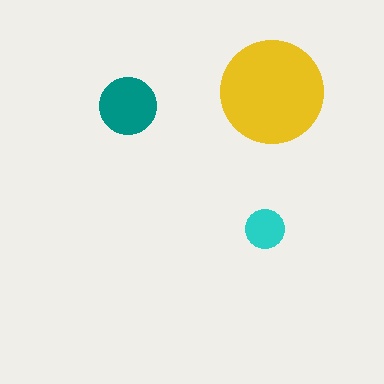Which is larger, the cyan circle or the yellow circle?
The yellow one.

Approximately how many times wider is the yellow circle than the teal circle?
About 2 times wider.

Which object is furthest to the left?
The teal circle is leftmost.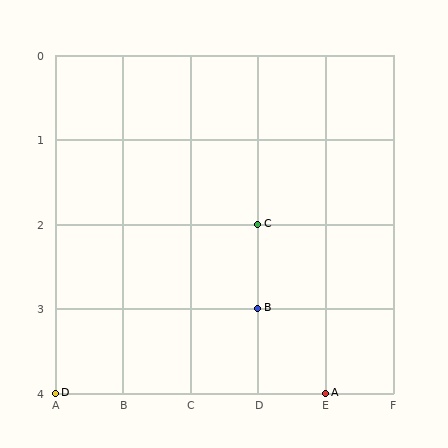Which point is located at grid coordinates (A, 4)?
Point D is at (A, 4).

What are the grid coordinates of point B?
Point B is at grid coordinates (D, 3).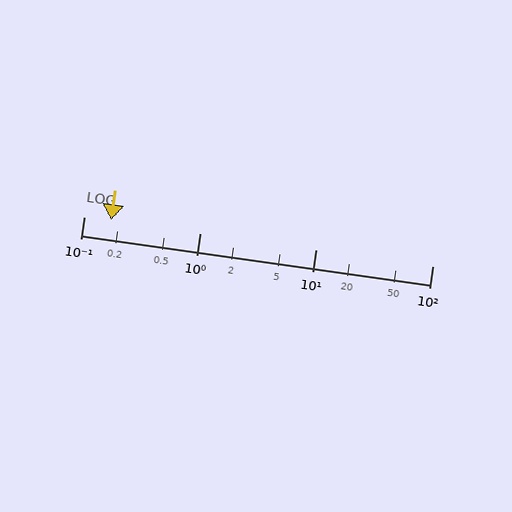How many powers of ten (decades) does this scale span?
The scale spans 3 decades, from 0.1 to 100.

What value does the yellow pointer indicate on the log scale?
The pointer indicates approximately 0.17.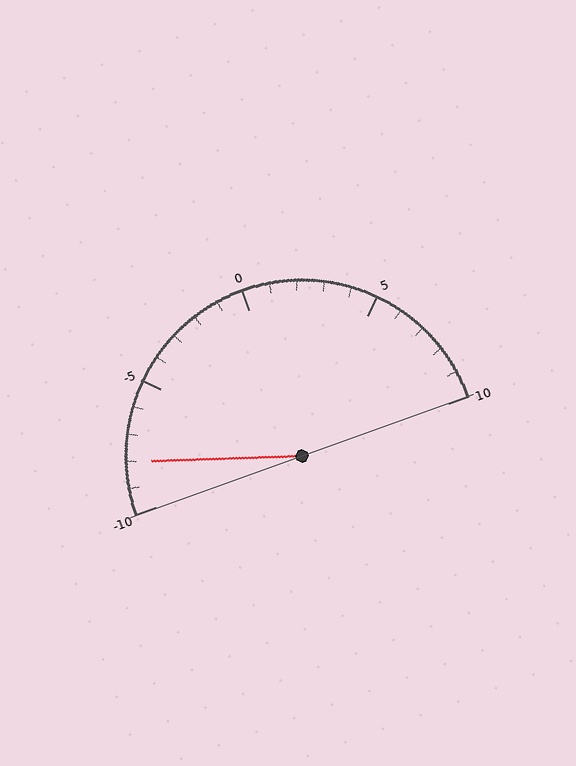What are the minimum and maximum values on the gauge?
The gauge ranges from -10 to 10.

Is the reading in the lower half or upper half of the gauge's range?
The reading is in the lower half of the range (-10 to 10).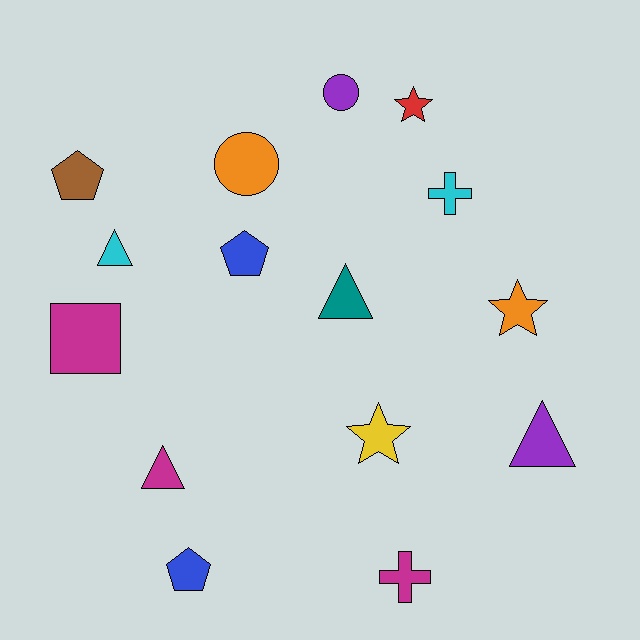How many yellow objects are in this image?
There is 1 yellow object.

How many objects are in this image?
There are 15 objects.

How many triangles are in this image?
There are 4 triangles.